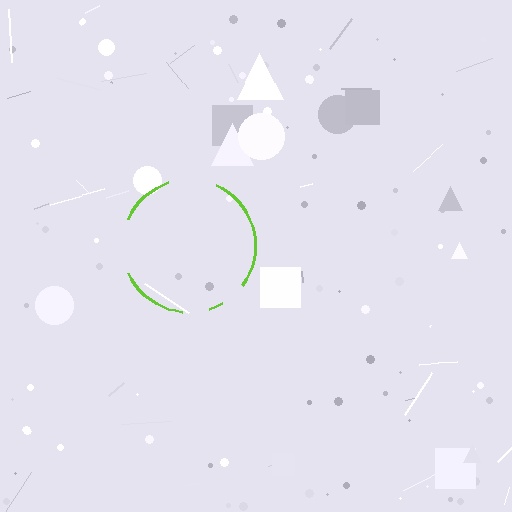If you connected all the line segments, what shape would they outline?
They would outline a circle.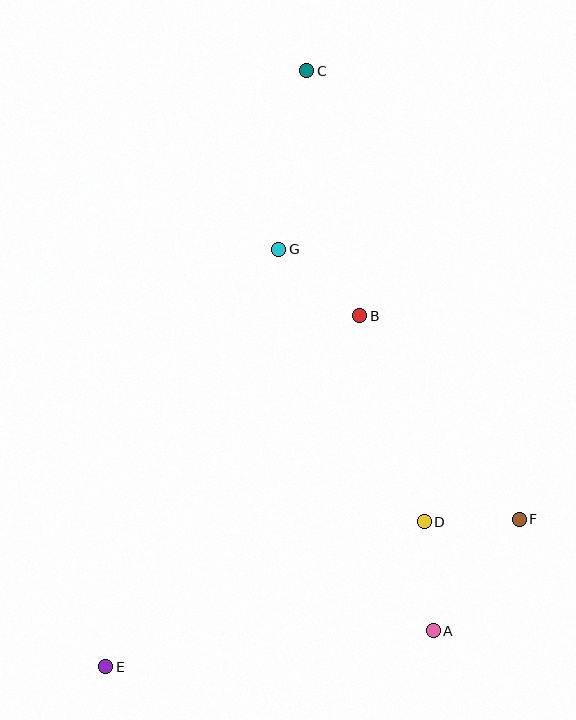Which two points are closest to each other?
Points D and F are closest to each other.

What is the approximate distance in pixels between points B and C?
The distance between B and C is approximately 251 pixels.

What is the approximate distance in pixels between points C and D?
The distance between C and D is approximately 466 pixels.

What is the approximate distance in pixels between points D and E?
The distance between D and E is approximately 350 pixels.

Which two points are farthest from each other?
Points C and E are farthest from each other.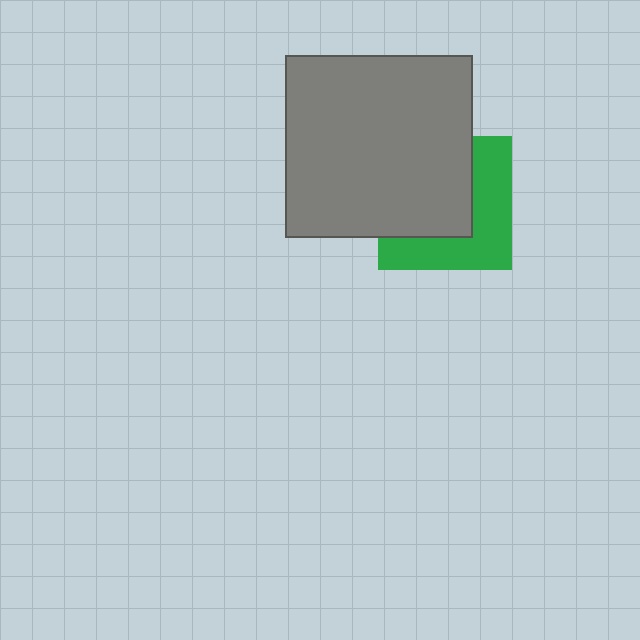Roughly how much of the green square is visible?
About half of it is visible (roughly 45%).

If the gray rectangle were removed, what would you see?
You would see the complete green square.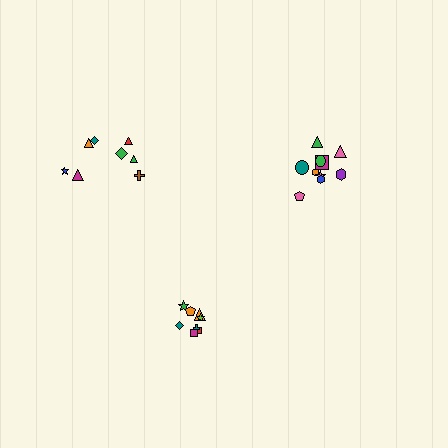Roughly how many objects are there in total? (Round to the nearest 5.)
Roughly 25 objects in total.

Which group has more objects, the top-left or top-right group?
The top-right group.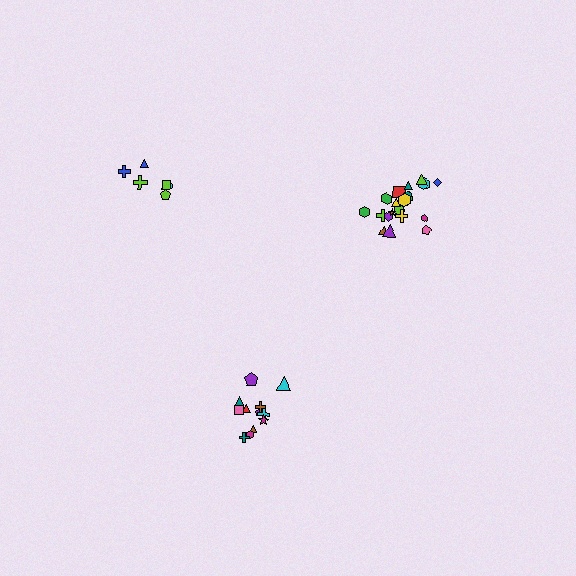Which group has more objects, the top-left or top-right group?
The top-right group.